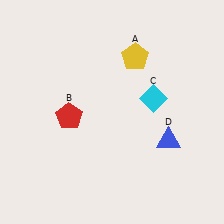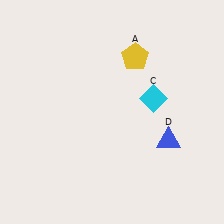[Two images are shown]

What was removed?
The red pentagon (B) was removed in Image 2.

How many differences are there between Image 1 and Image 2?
There is 1 difference between the two images.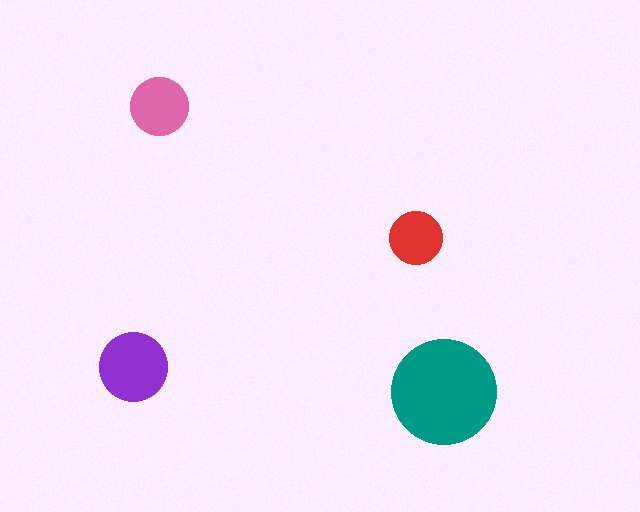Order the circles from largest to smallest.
the teal one, the purple one, the pink one, the red one.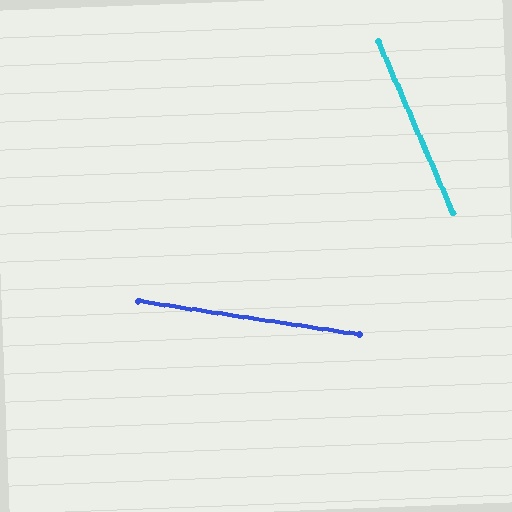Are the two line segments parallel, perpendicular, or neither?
Neither parallel nor perpendicular — they differ by about 58°.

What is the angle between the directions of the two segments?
Approximately 58 degrees.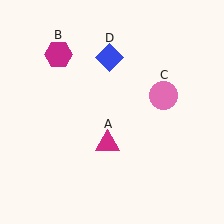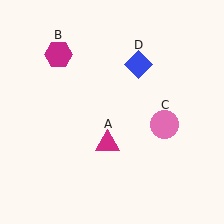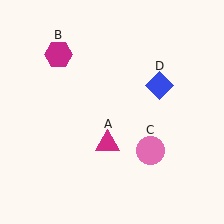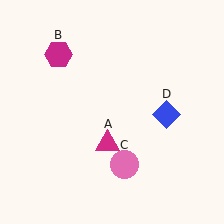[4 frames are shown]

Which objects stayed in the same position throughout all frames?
Magenta triangle (object A) and magenta hexagon (object B) remained stationary.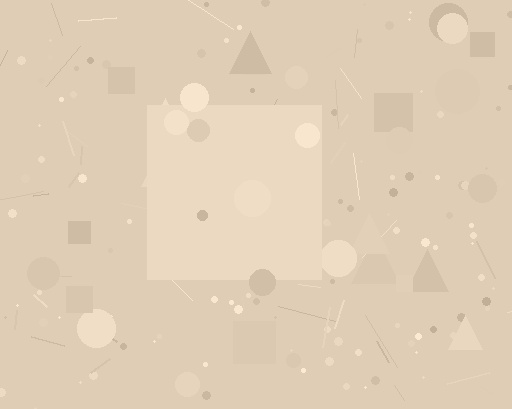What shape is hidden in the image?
A square is hidden in the image.